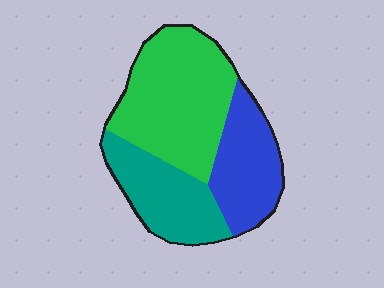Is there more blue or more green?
Green.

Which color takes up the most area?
Green, at roughly 45%.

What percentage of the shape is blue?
Blue covers around 25% of the shape.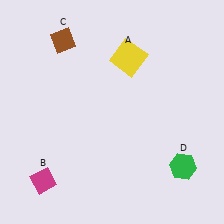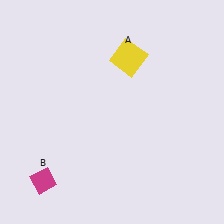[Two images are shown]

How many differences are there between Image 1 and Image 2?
There are 2 differences between the two images.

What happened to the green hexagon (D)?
The green hexagon (D) was removed in Image 2. It was in the bottom-right area of Image 1.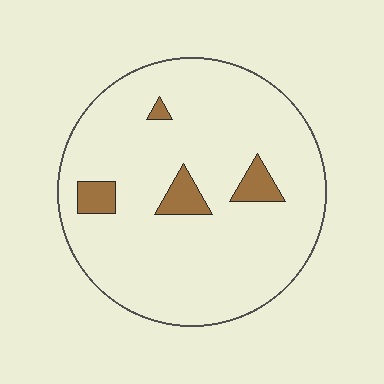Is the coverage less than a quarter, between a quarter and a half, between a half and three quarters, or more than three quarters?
Less than a quarter.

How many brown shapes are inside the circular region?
4.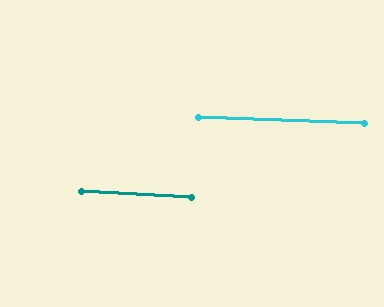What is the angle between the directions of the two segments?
Approximately 1 degree.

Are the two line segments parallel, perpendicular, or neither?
Parallel — their directions differ by only 1.1°.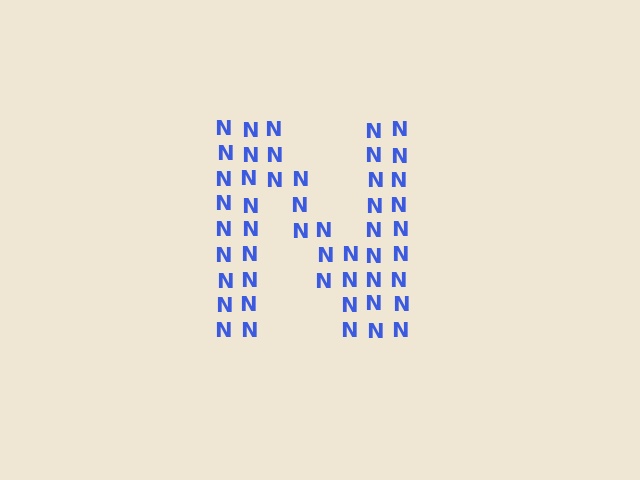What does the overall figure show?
The overall figure shows the letter N.